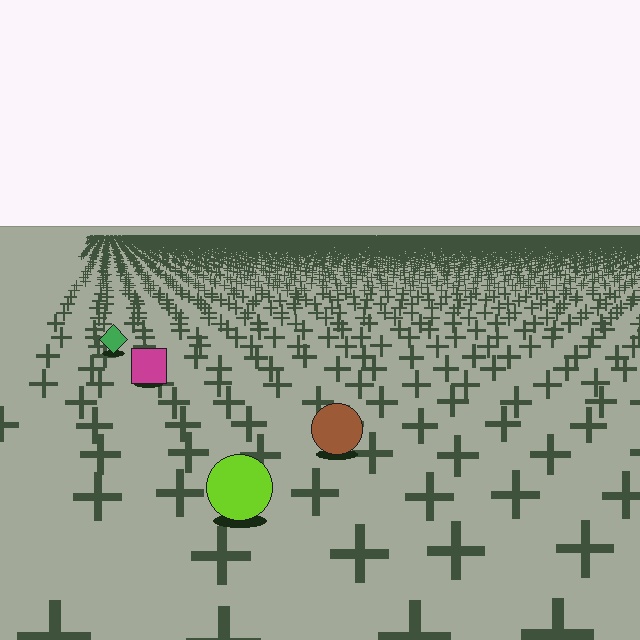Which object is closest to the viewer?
The lime circle is closest. The texture marks near it are larger and more spread out.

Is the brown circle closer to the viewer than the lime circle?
No. The lime circle is closer — you can tell from the texture gradient: the ground texture is coarser near it.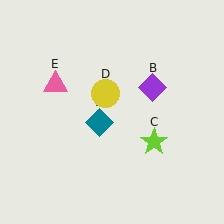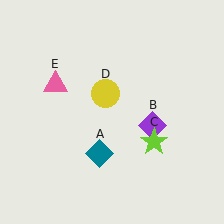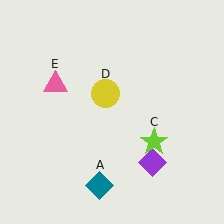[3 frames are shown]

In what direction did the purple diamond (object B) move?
The purple diamond (object B) moved down.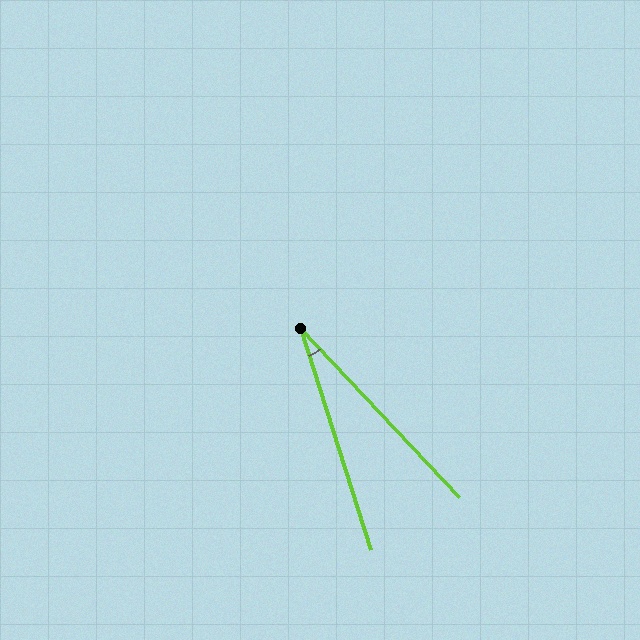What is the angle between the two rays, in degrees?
Approximately 26 degrees.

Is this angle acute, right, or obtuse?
It is acute.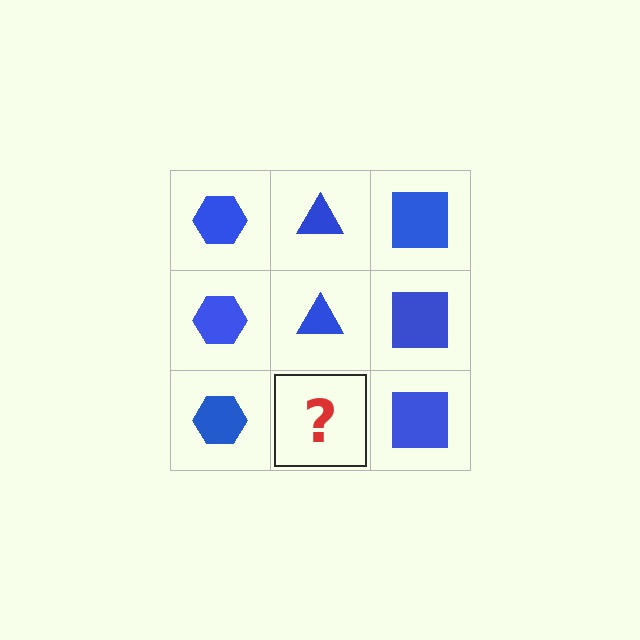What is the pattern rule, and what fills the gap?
The rule is that each column has a consistent shape. The gap should be filled with a blue triangle.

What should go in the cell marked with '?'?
The missing cell should contain a blue triangle.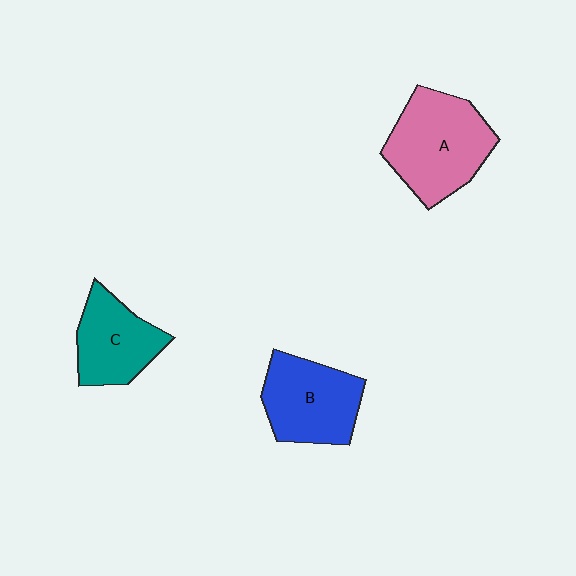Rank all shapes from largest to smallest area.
From largest to smallest: A (pink), B (blue), C (teal).